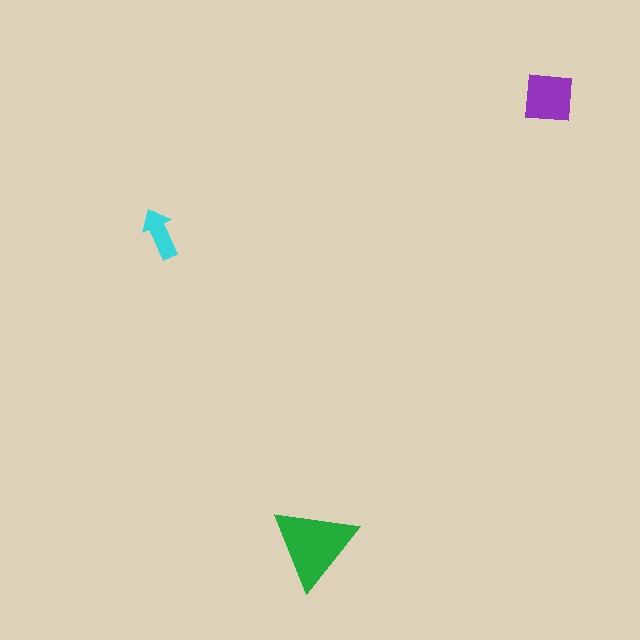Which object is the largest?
The green triangle.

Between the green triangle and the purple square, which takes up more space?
The green triangle.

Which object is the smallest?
The cyan arrow.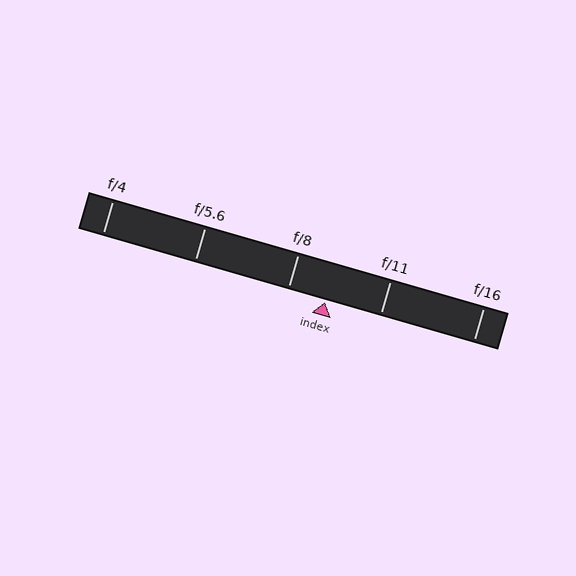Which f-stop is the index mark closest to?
The index mark is closest to f/8.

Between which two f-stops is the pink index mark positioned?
The index mark is between f/8 and f/11.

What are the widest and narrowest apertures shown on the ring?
The widest aperture shown is f/4 and the narrowest is f/16.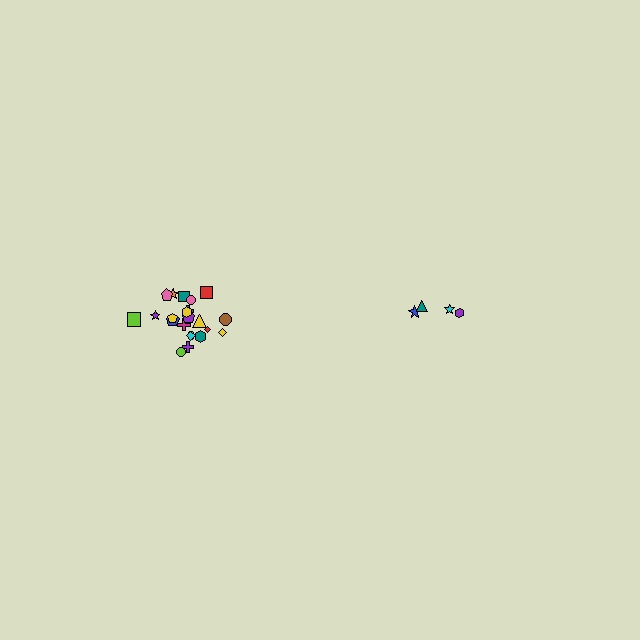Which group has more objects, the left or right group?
The left group.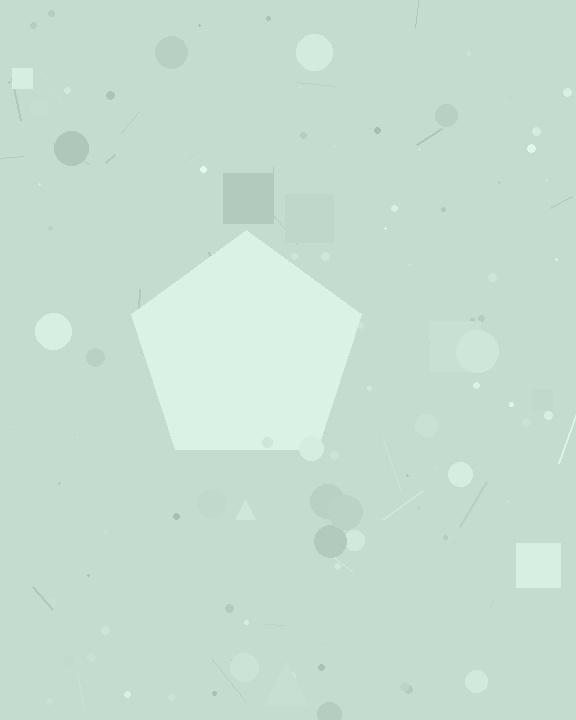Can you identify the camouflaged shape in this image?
The camouflaged shape is a pentagon.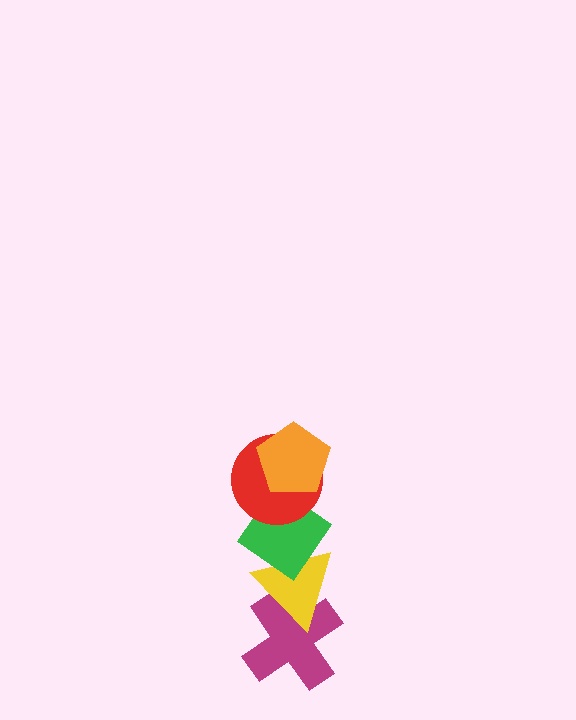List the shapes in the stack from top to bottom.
From top to bottom: the orange pentagon, the red circle, the green diamond, the yellow triangle, the magenta cross.